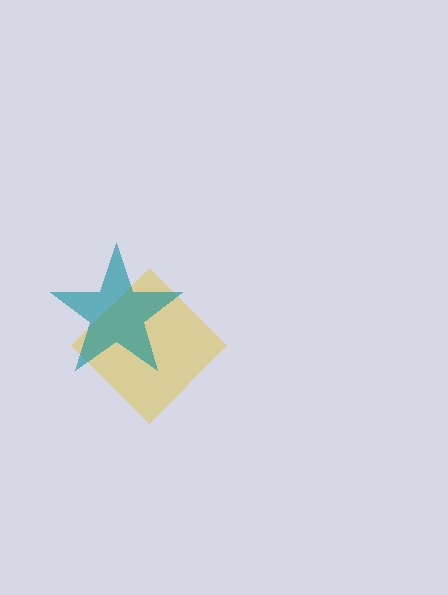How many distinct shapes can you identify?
There are 2 distinct shapes: a yellow diamond, a teal star.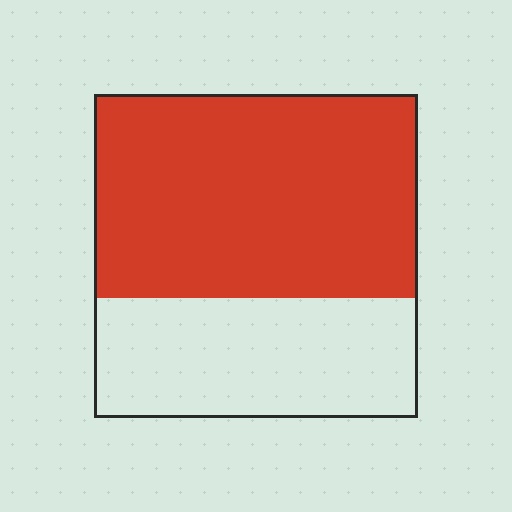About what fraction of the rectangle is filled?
About five eighths (5/8).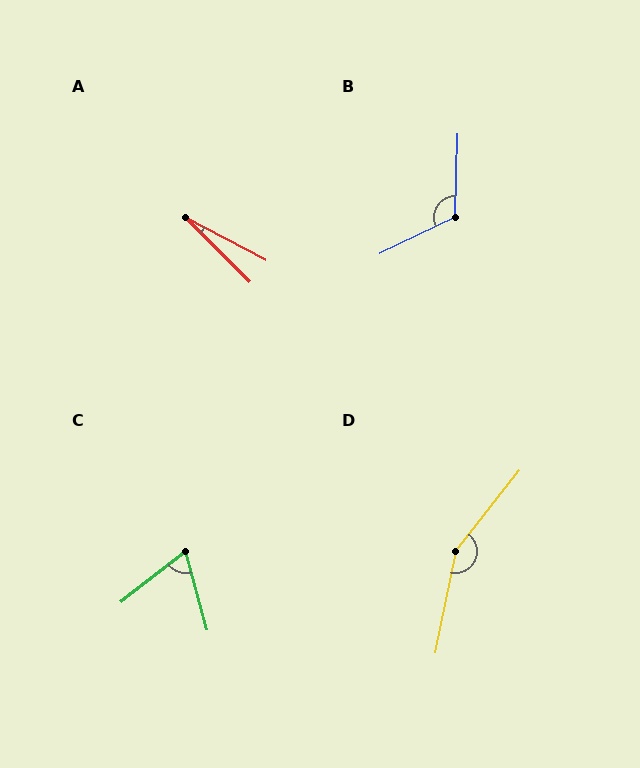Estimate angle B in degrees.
Approximately 117 degrees.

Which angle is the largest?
D, at approximately 153 degrees.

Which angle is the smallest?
A, at approximately 17 degrees.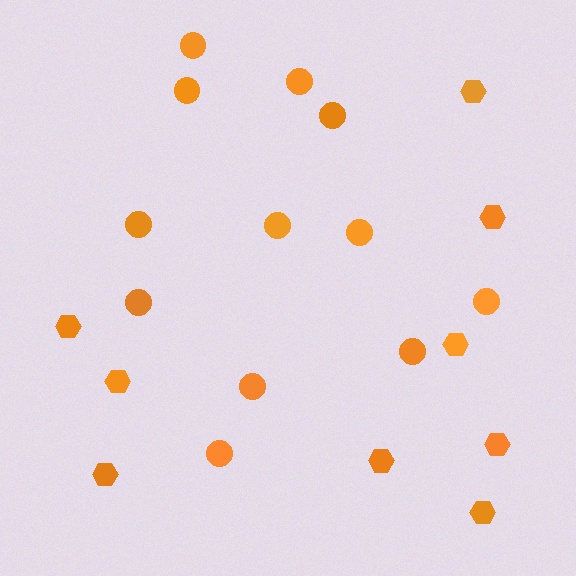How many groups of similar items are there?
There are 2 groups: one group of hexagons (9) and one group of circles (12).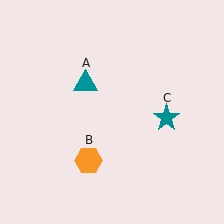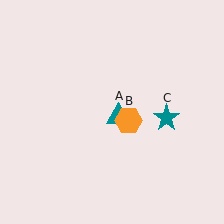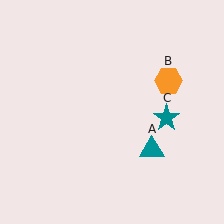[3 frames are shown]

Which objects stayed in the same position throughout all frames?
Teal star (object C) remained stationary.